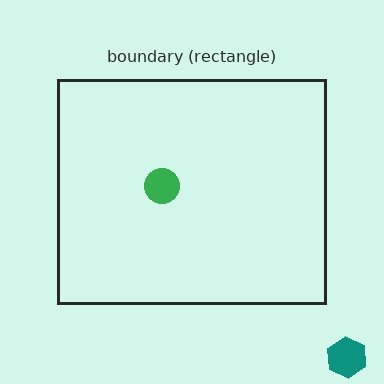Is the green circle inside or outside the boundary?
Inside.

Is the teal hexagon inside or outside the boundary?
Outside.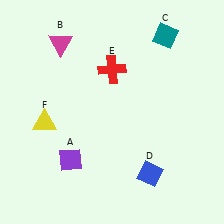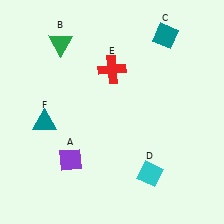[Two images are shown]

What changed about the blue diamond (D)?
In Image 1, D is blue. In Image 2, it changed to cyan.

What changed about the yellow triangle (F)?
In Image 1, F is yellow. In Image 2, it changed to teal.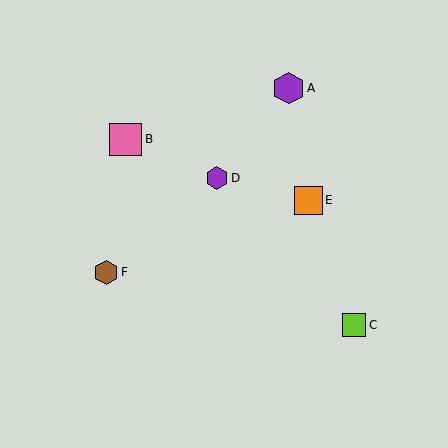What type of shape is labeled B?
Shape B is a pink square.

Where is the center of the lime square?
The center of the lime square is at (354, 325).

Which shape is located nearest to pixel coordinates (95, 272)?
The brown hexagon (labeled F) at (106, 272) is nearest to that location.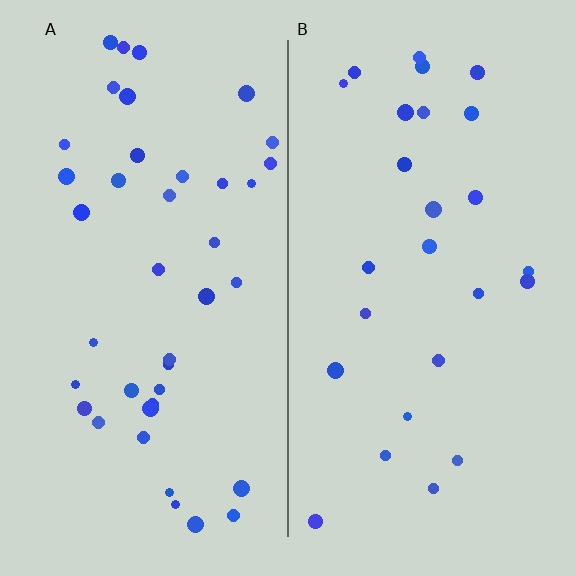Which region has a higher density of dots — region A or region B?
A (the left).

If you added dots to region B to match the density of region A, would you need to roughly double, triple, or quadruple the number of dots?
Approximately double.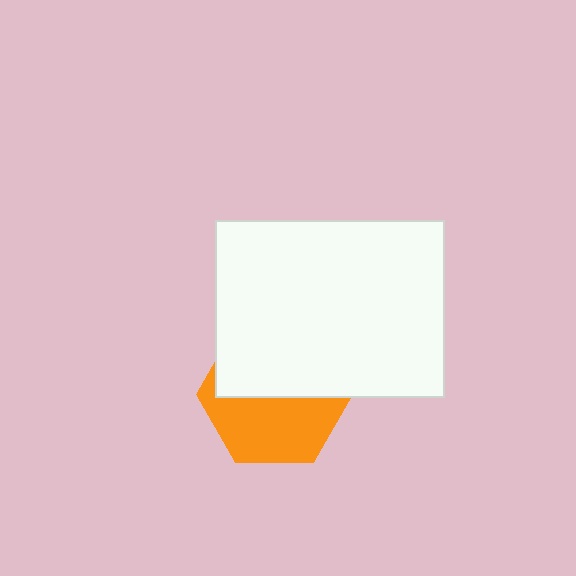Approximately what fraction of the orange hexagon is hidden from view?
Roughly 50% of the orange hexagon is hidden behind the white rectangle.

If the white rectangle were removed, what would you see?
You would see the complete orange hexagon.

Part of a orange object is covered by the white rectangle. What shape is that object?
It is a hexagon.